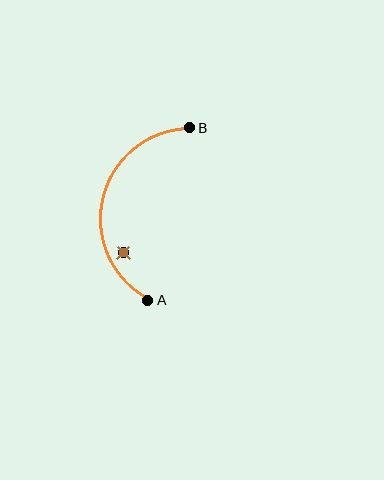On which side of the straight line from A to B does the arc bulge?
The arc bulges to the left of the straight line connecting A and B.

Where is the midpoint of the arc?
The arc midpoint is the point on the curve farthest from the straight line joining A and B. It sits to the left of that line.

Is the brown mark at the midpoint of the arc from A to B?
No — the brown mark does not lie on the arc at all. It sits slightly inside the curve.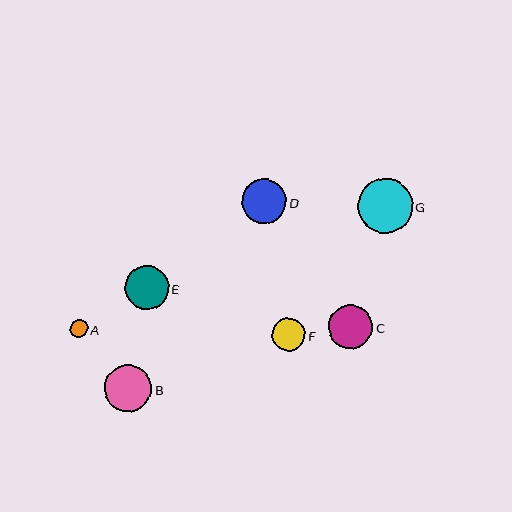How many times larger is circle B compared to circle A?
Circle B is approximately 2.7 times the size of circle A.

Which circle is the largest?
Circle G is the largest with a size of approximately 55 pixels.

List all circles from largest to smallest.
From largest to smallest: G, B, D, C, E, F, A.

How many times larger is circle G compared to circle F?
Circle G is approximately 1.7 times the size of circle F.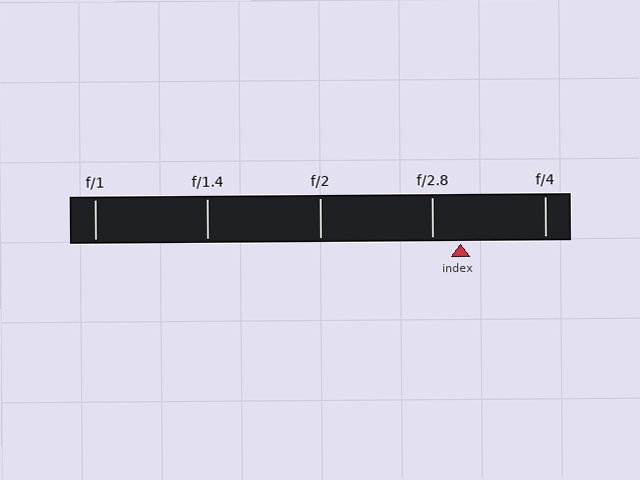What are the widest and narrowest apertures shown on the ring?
The widest aperture shown is f/1 and the narrowest is f/4.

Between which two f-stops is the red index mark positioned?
The index mark is between f/2.8 and f/4.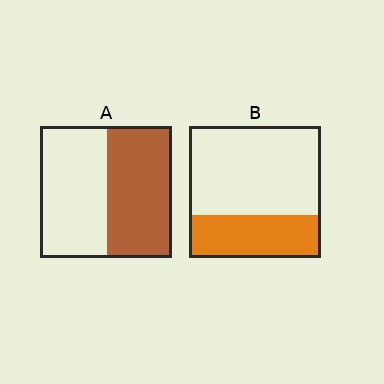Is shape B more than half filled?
No.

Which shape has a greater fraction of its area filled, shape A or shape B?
Shape A.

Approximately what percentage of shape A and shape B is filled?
A is approximately 50% and B is approximately 35%.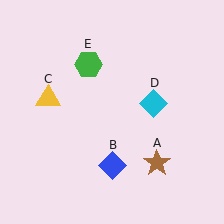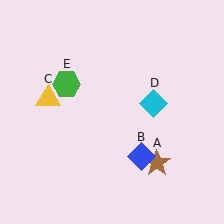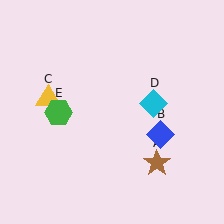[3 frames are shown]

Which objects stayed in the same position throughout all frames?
Brown star (object A) and yellow triangle (object C) and cyan diamond (object D) remained stationary.